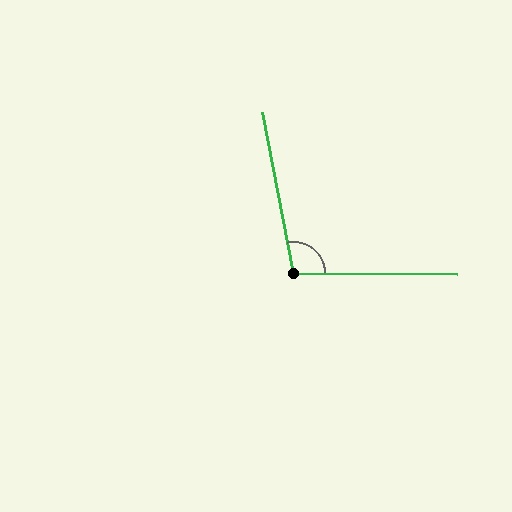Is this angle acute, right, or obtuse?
It is obtuse.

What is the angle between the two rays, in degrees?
Approximately 102 degrees.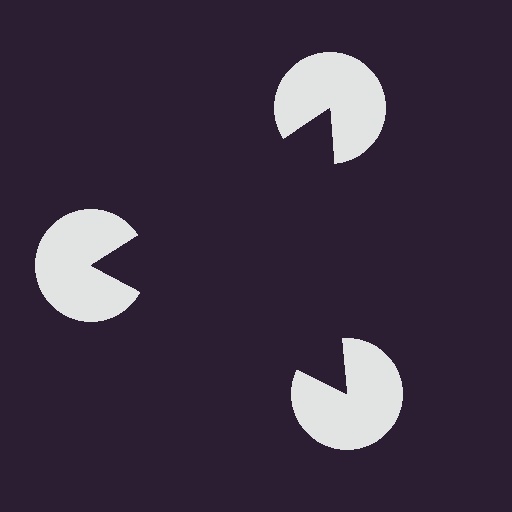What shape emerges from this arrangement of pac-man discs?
An illusory triangle — its edges are inferred from the aligned wedge cuts in the pac-man discs, not physically drawn.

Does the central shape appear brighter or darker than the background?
It typically appears slightly darker than the background, even though no actual brightness change is drawn.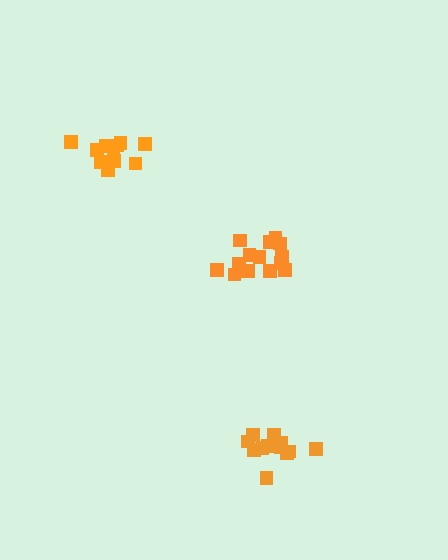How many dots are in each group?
Group 1: 14 dots, Group 2: 11 dots, Group 3: 12 dots (37 total).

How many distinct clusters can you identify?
There are 3 distinct clusters.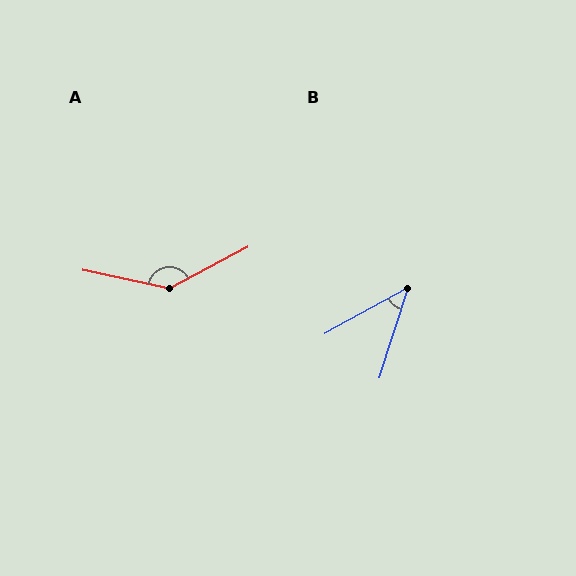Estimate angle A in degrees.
Approximately 140 degrees.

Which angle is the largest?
A, at approximately 140 degrees.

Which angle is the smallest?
B, at approximately 43 degrees.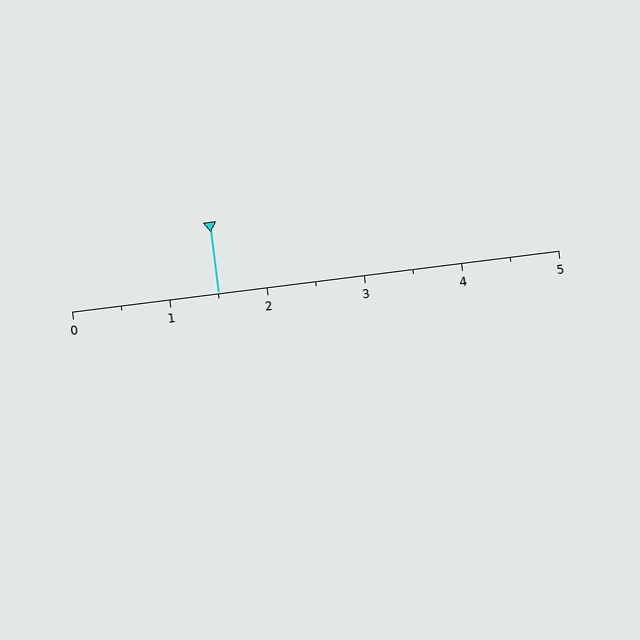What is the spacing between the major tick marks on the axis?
The major ticks are spaced 1 apart.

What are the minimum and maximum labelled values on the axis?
The axis runs from 0 to 5.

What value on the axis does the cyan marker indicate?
The marker indicates approximately 1.5.